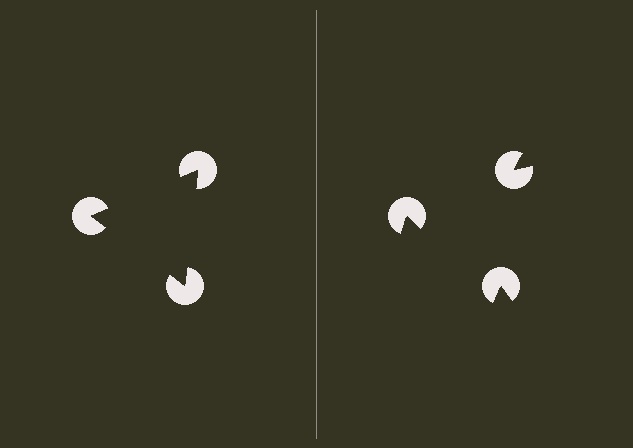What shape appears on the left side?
An illusory triangle.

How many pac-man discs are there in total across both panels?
6 — 3 on each side.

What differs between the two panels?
The pac-man discs are positioned identically on both sides; only the wedge orientations differ. On the left they align to a triangle; on the right they are misaligned.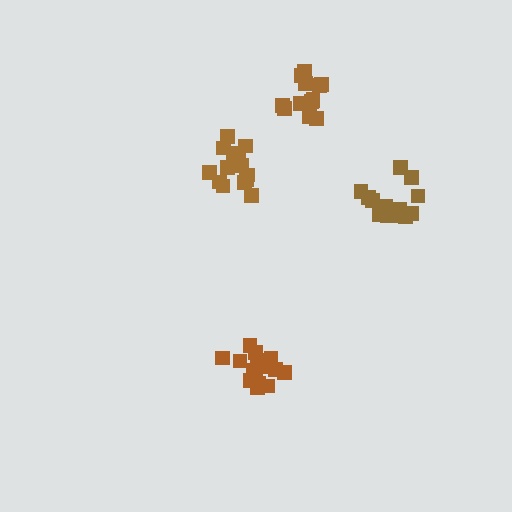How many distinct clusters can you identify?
There are 4 distinct clusters.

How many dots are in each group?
Group 1: 13 dots, Group 2: 18 dots, Group 3: 13 dots, Group 4: 15 dots (59 total).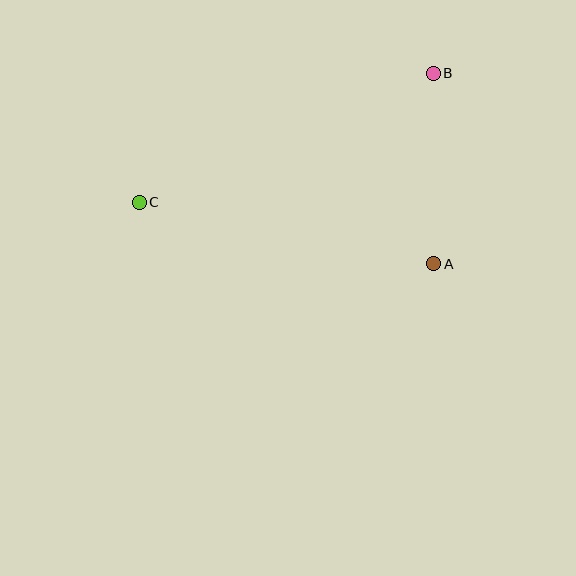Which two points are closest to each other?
Points A and B are closest to each other.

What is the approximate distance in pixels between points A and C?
The distance between A and C is approximately 301 pixels.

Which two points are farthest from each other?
Points B and C are farthest from each other.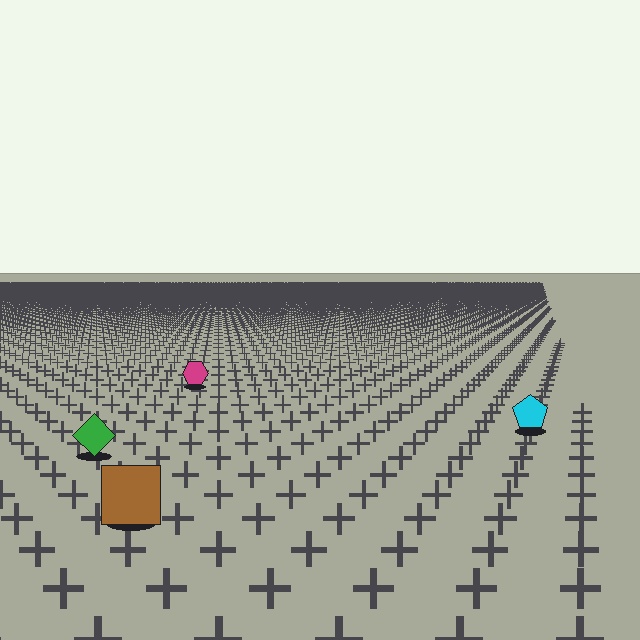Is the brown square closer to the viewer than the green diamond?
Yes. The brown square is closer — you can tell from the texture gradient: the ground texture is coarser near it.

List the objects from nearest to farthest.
From nearest to farthest: the brown square, the green diamond, the cyan pentagon, the magenta hexagon.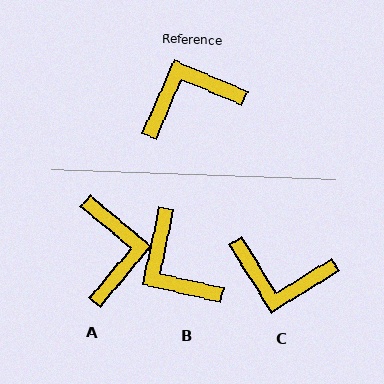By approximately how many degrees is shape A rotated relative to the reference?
Approximately 106 degrees clockwise.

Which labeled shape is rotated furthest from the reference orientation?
C, about 145 degrees away.